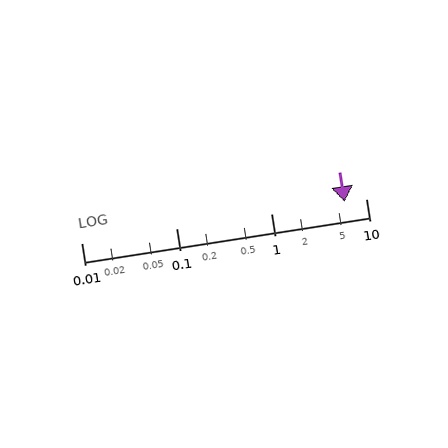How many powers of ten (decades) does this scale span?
The scale spans 3 decades, from 0.01 to 10.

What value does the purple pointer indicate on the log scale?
The pointer indicates approximately 6.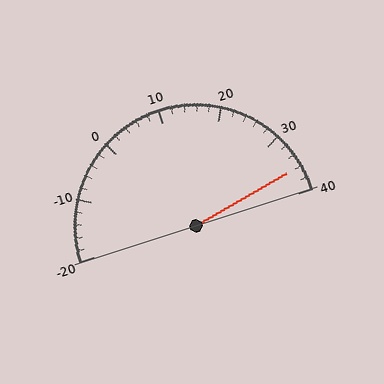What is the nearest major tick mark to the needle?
The nearest major tick mark is 40.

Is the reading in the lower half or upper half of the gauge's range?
The reading is in the upper half of the range (-20 to 40).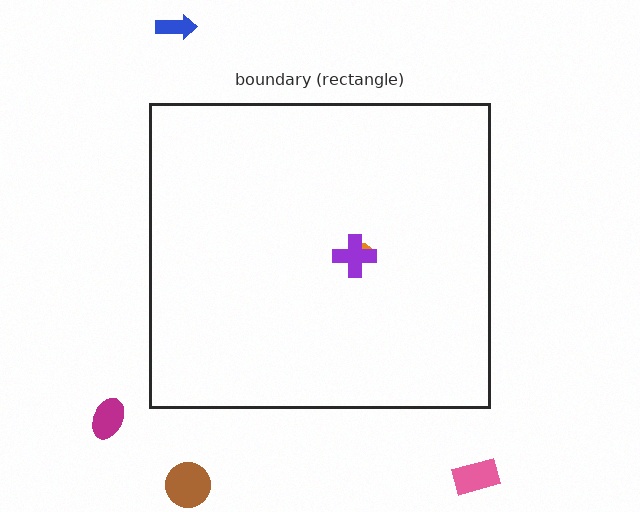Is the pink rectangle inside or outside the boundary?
Outside.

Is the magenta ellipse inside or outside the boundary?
Outside.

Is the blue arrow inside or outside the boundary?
Outside.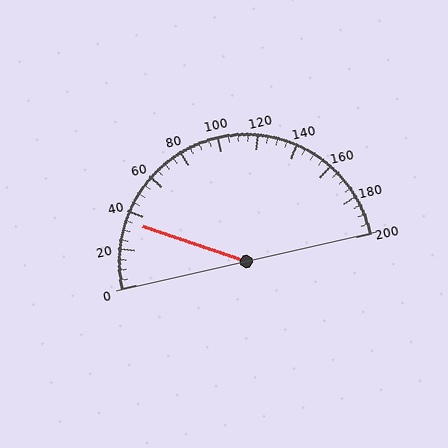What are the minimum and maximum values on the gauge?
The gauge ranges from 0 to 200.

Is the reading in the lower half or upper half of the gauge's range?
The reading is in the lower half of the range (0 to 200).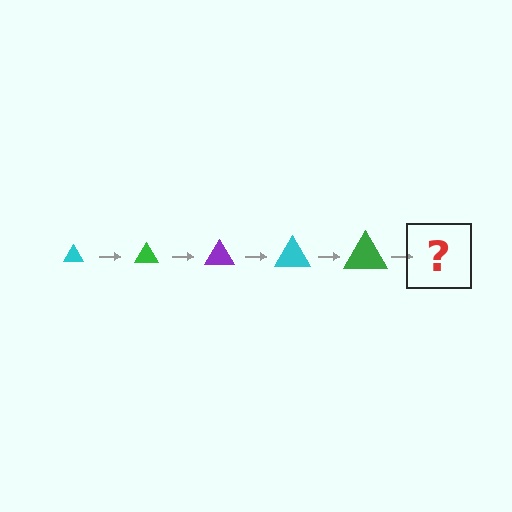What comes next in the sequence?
The next element should be a purple triangle, larger than the previous one.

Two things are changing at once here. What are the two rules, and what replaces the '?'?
The two rules are that the triangle grows larger each step and the color cycles through cyan, green, and purple. The '?' should be a purple triangle, larger than the previous one.